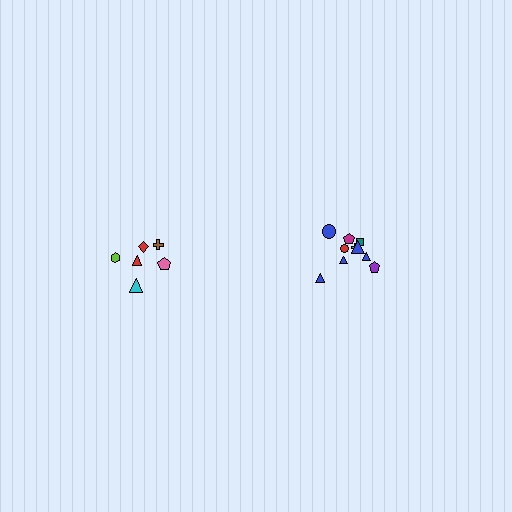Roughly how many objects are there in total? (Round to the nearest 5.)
Roughly 15 objects in total.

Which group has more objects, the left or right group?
The right group.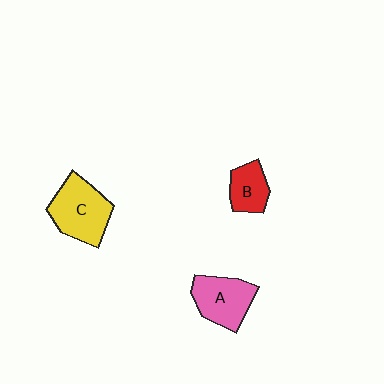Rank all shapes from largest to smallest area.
From largest to smallest: C (yellow), A (pink), B (red).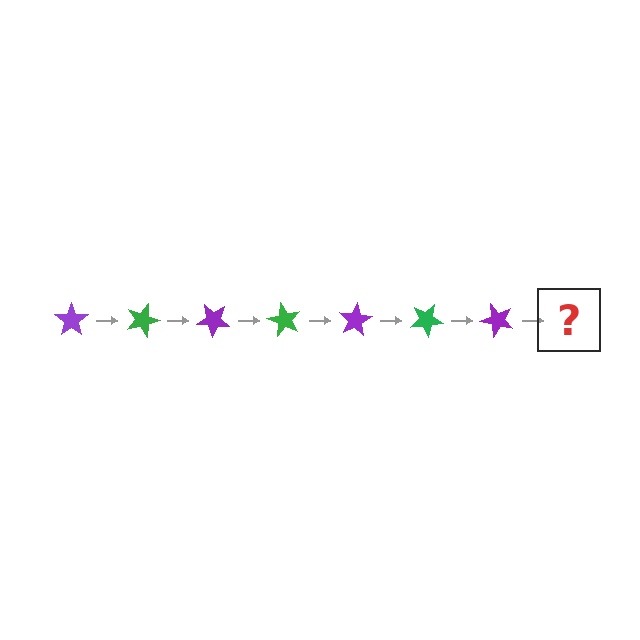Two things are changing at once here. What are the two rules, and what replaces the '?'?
The two rules are that it rotates 20 degrees each step and the color cycles through purple and green. The '?' should be a green star, rotated 140 degrees from the start.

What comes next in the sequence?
The next element should be a green star, rotated 140 degrees from the start.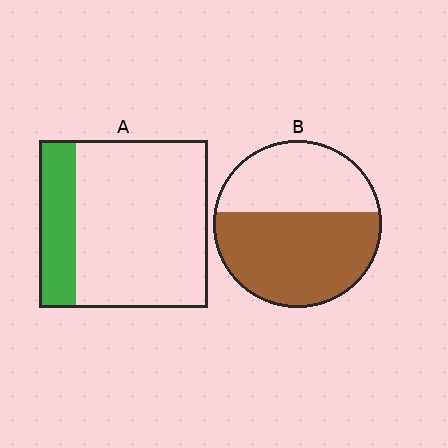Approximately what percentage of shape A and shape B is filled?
A is approximately 20% and B is approximately 60%.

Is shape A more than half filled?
No.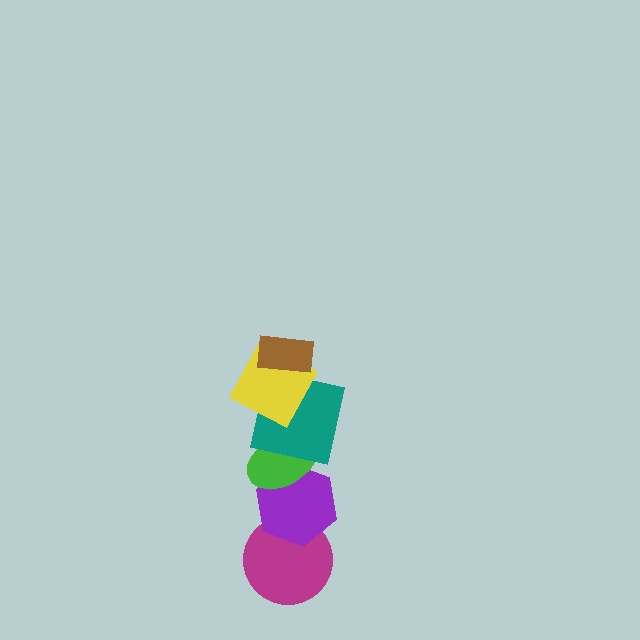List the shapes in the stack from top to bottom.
From top to bottom: the brown rectangle, the yellow square, the teal square, the green ellipse, the purple hexagon, the magenta circle.